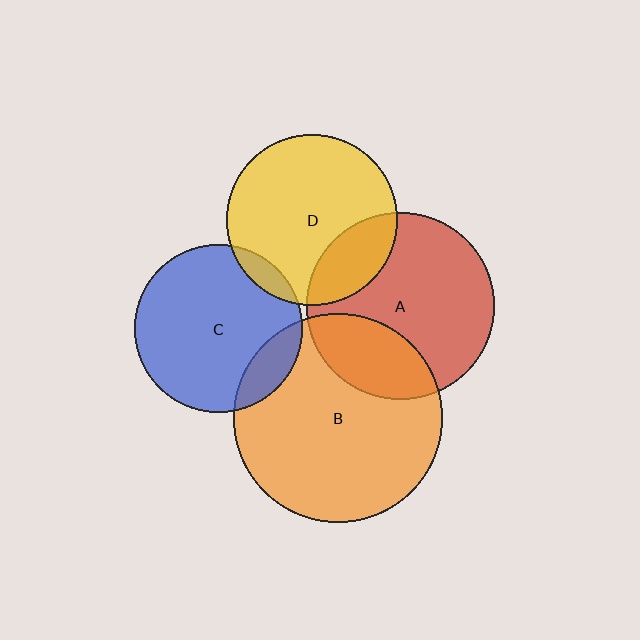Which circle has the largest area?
Circle B (orange).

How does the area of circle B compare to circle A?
Approximately 1.2 times.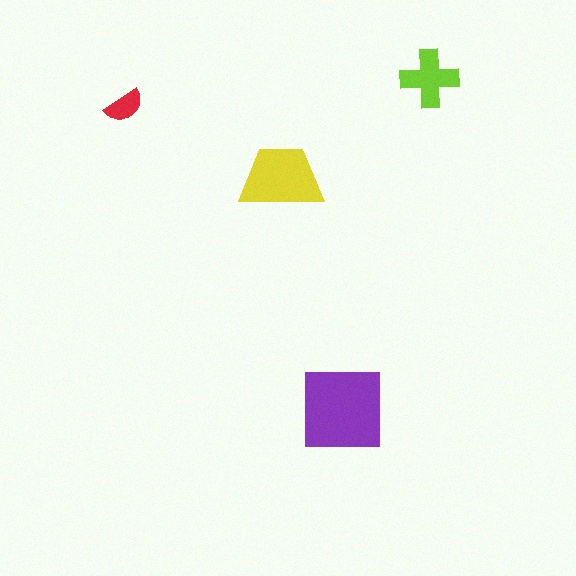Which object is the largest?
The purple square.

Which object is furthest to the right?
The lime cross is rightmost.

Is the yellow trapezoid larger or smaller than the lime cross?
Larger.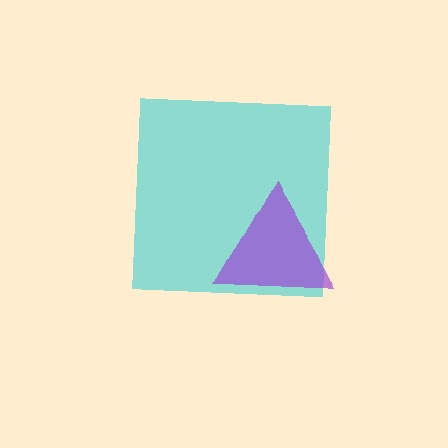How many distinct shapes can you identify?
There are 2 distinct shapes: a cyan square, a purple triangle.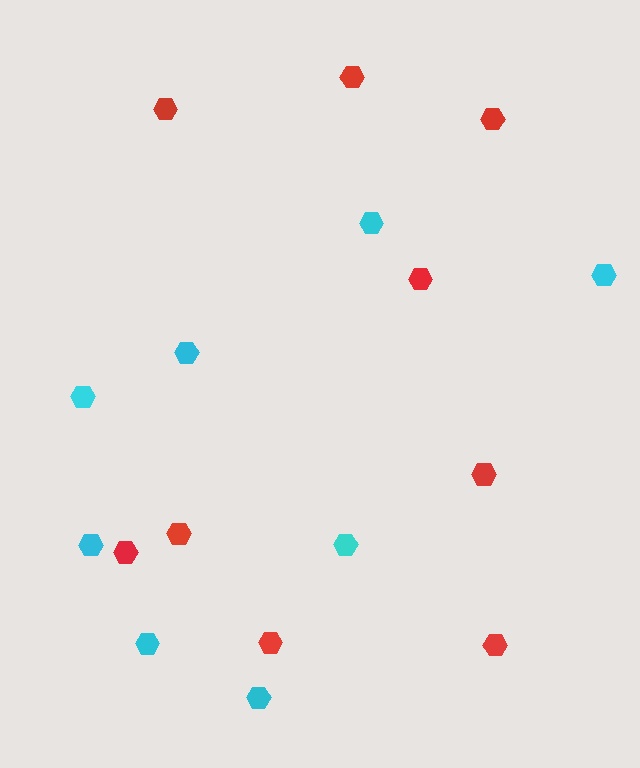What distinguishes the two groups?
There are 2 groups: one group of red hexagons (9) and one group of cyan hexagons (8).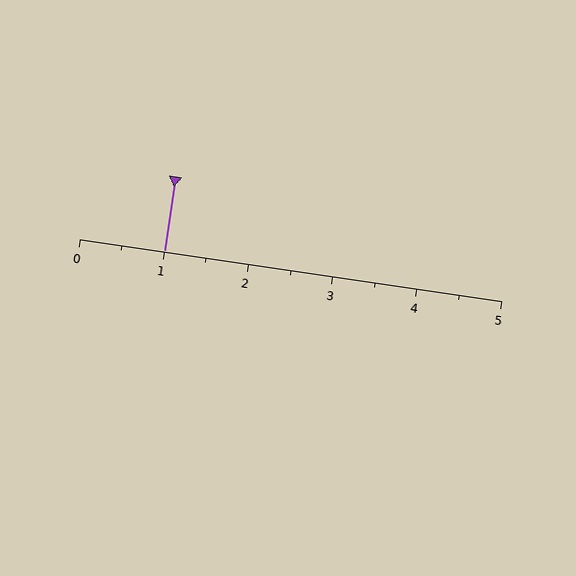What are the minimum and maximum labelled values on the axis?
The axis runs from 0 to 5.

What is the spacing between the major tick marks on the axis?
The major ticks are spaced 1 apart.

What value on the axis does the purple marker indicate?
The marker indicates approximately 1.